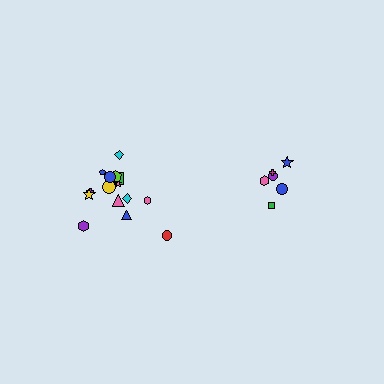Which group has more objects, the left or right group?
The left group.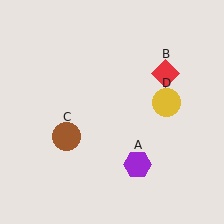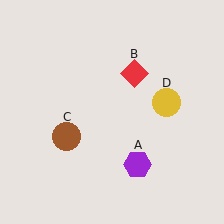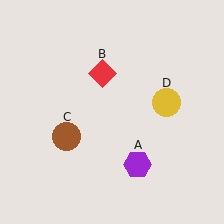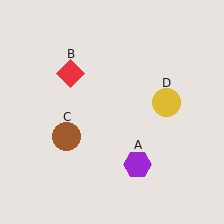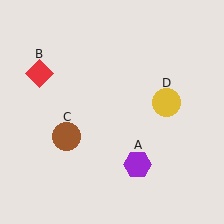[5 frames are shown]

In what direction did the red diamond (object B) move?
The red diamond (object B) moved left.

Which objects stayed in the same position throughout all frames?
Purple hexagon (object A) and brown circle (object C) and yellow circle (object D) remained stationary.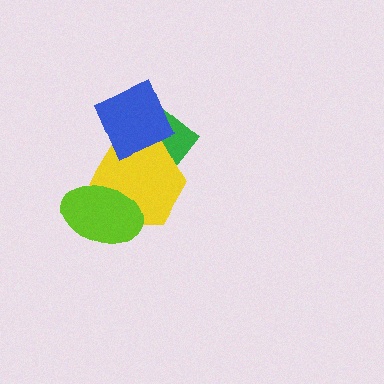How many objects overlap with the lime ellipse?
1 object overlaps with the lime ellipse.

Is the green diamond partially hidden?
Yes, it is partially covered by another shape.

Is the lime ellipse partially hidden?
No, no other shape covers it.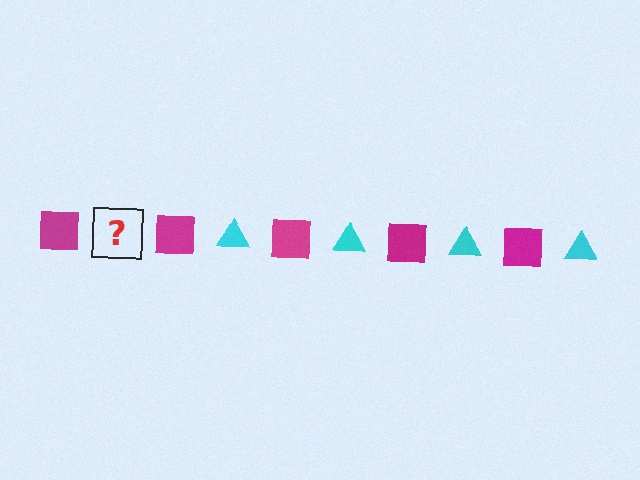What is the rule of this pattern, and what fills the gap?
The rule is that the pattern alternates between magenta square and cyan triangle. The gap should be filled with a cyan triangle.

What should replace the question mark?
The question mark should be replaced with a cyan triangle.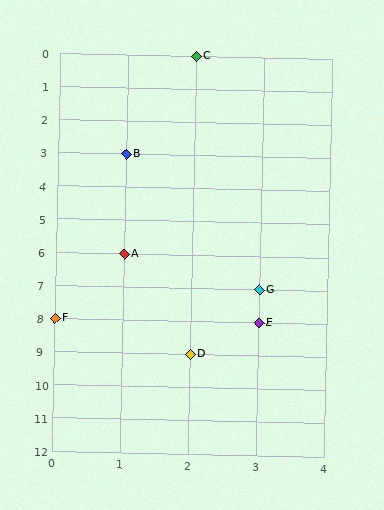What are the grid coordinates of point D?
Point D is at grid coordinates (2, 9).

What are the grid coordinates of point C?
Point C is at grid coordinates (2, 0).